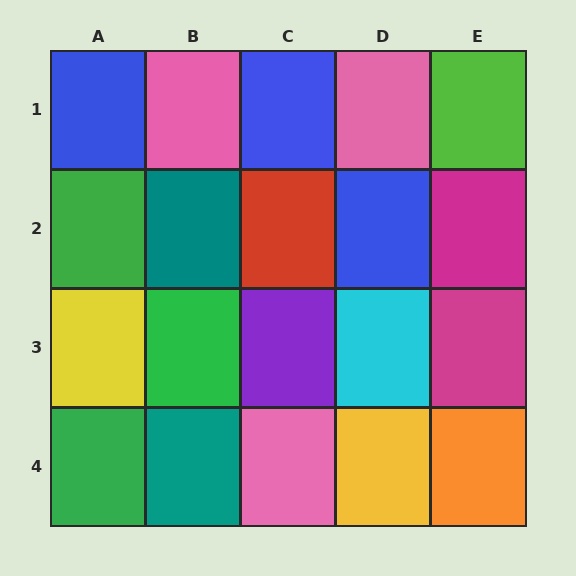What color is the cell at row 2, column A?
Green.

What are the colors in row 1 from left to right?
Blue, pink, blue, pink, lime.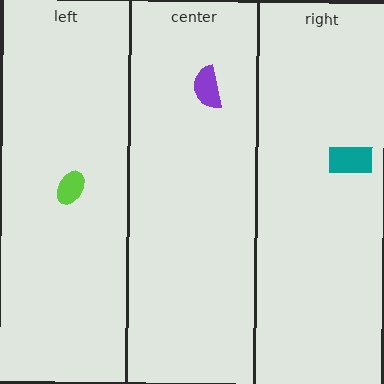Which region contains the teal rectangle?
The right region.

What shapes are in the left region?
The lime ellipse.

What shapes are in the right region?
The teal rectangle.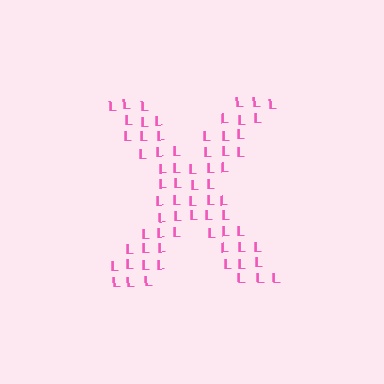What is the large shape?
The large shape is the letter X.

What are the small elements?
The small elements are letter L's.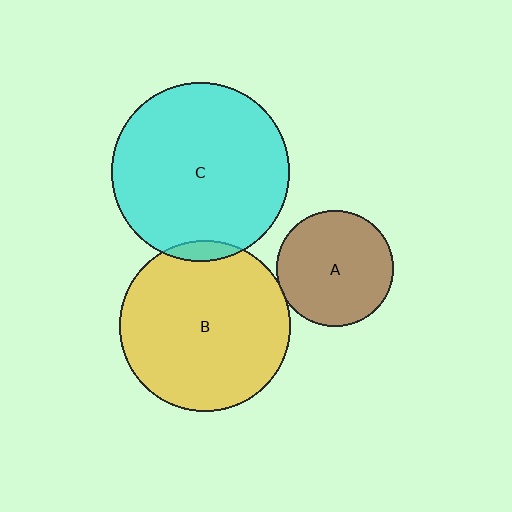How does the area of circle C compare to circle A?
Approximately 2.4 times.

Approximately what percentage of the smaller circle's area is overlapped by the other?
Approximately 5%.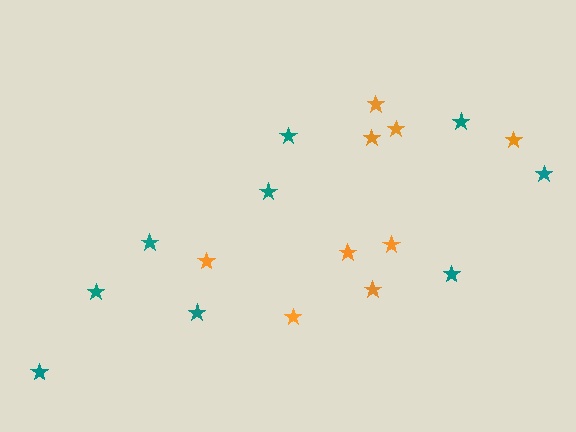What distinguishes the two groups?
There are 2 groups: one group of orange stars (9) and one group of teal stars (9).